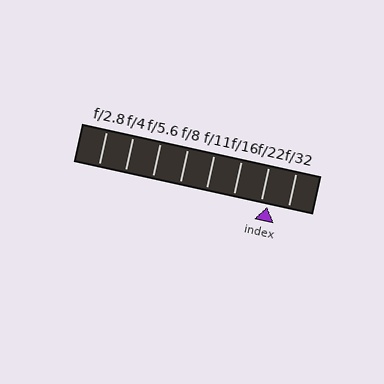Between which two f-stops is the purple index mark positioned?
The index mark is between f/22 and f/32.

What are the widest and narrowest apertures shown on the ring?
The widest aperture shown is f/2.8 and the narrowest is f/32.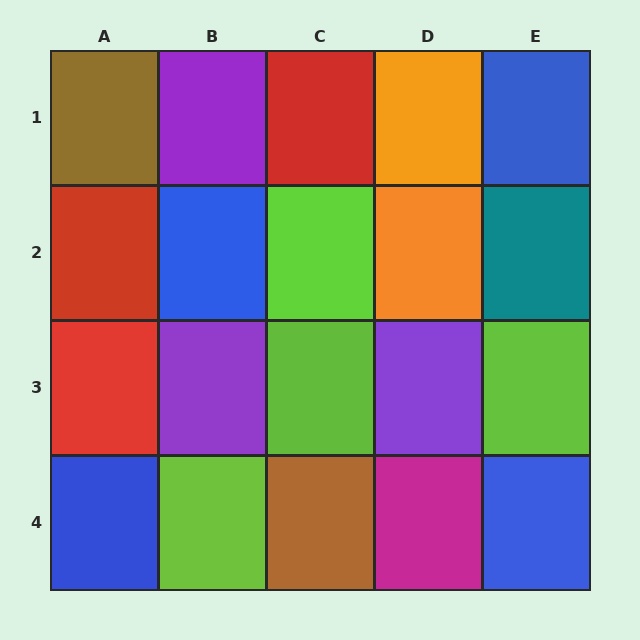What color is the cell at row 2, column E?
Teal.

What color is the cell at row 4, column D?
Magenta.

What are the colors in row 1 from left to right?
Brown, purple, red, orange, blue.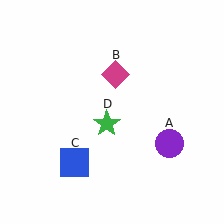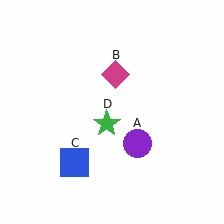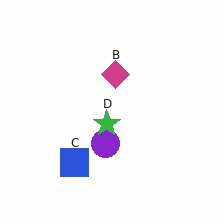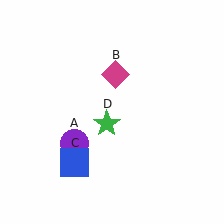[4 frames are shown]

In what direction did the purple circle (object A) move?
The purple circle (object A) moved left.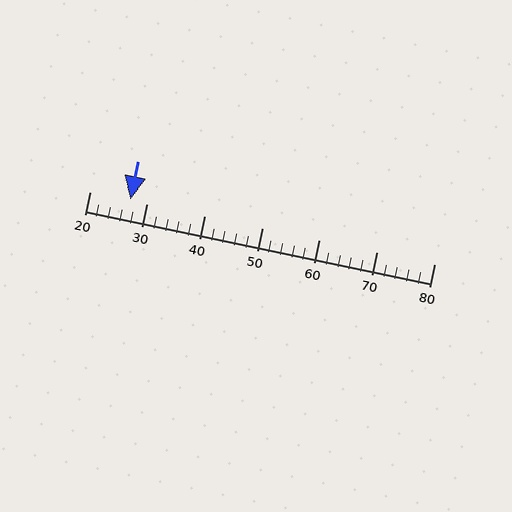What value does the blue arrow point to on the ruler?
The blue arrow points to approximately 27.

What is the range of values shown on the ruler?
The ruler shows values from 20 to 80.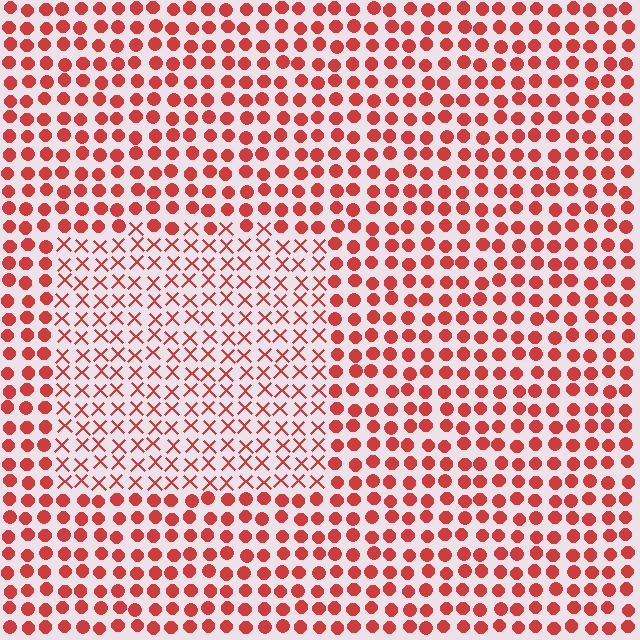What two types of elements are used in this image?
The image uses X marks inside the rectangle region and circles outside it.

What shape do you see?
I see a rectangle.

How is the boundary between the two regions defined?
The boundary is defined by a change in element shape: X marks inside vs. circles outside. All elements share the same color and spacing.